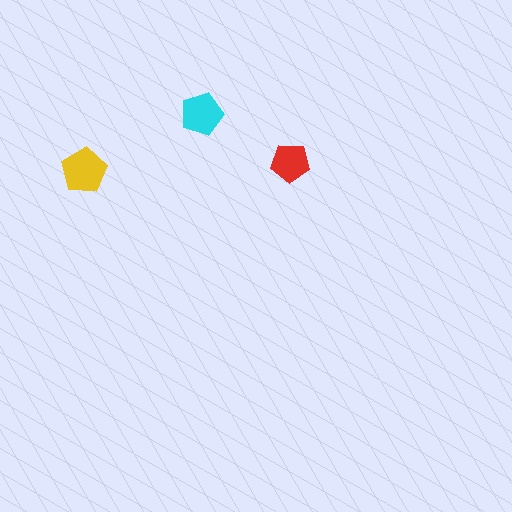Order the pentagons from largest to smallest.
the yellow one, the cyan one, the red one.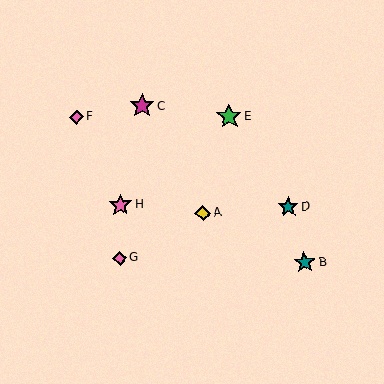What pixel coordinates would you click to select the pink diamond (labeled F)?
Click at (77, 117) to select the pink diamond F.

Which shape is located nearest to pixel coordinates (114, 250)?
The pink diamond (labeled G) at (120, 258) is nearest to that location.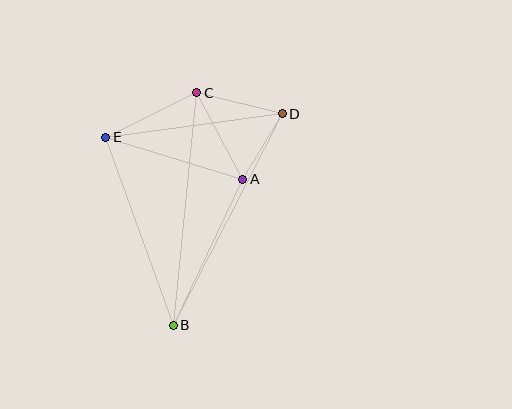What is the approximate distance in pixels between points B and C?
The distance between B and C is approximately 234 pixels.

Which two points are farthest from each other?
Points B and D are farthest from each other.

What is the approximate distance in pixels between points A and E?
The distance between A and E is approximately 143 pixels.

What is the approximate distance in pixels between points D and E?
The distance between D and E is approximately 178 pixels.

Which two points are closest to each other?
Points A and D are closest to each other.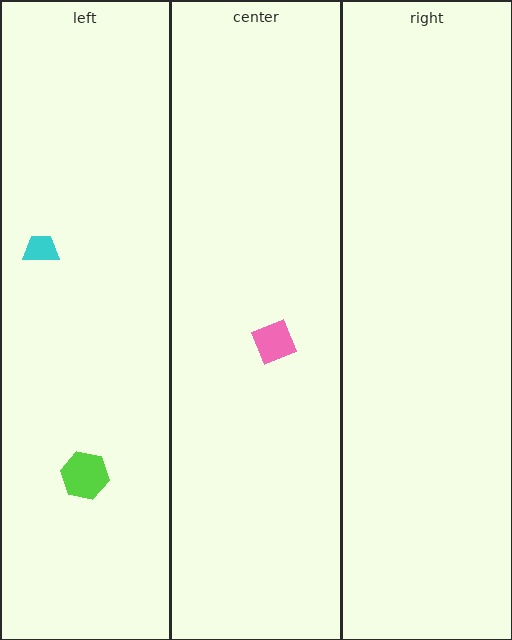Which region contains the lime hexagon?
The left region.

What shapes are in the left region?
The lime hexagon, the cyan trapezoid.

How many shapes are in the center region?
1.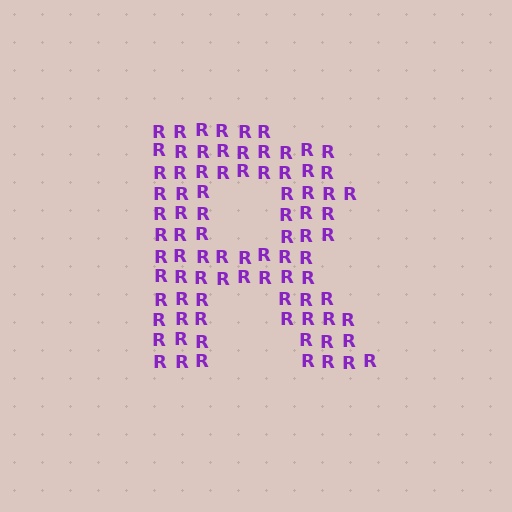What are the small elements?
The small elements are letter R's.